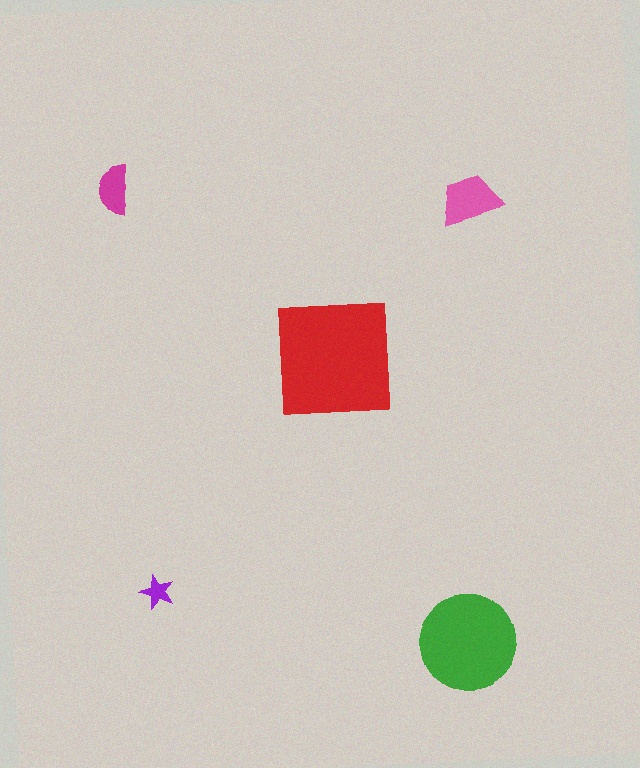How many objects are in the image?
There are 5 objects in the image.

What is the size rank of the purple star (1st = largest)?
5th.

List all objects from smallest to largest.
The purple star, the magenta semicircle, the pink trapezoid, the green circle, the red square.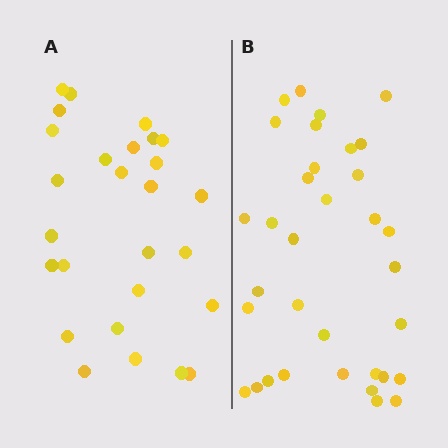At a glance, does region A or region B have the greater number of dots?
Region B (the right region) has more dots.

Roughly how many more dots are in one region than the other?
Region B has roughly 8 or so more dots than region A.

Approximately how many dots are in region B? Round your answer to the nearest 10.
About 30 dots. (The exact count is 34, which rounds to 30.)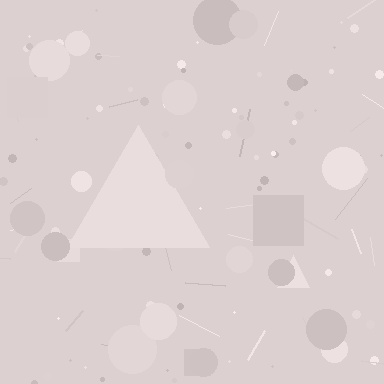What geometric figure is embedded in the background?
A triangle is embedded in the background.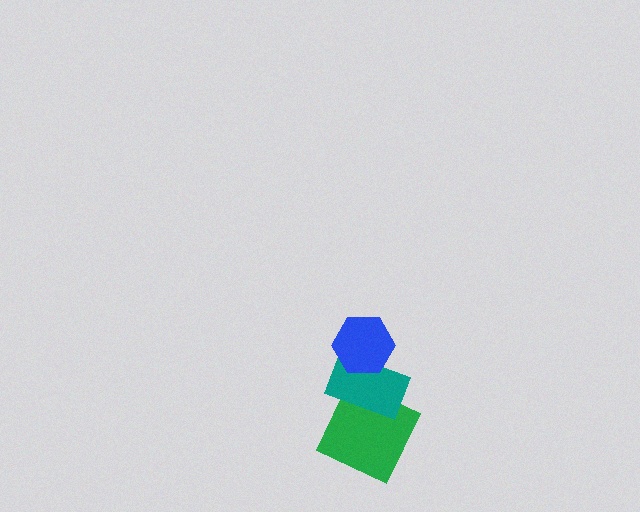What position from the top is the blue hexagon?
The blue hexagon is 1st from the top.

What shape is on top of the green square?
The teal rectangle is on top of the green square.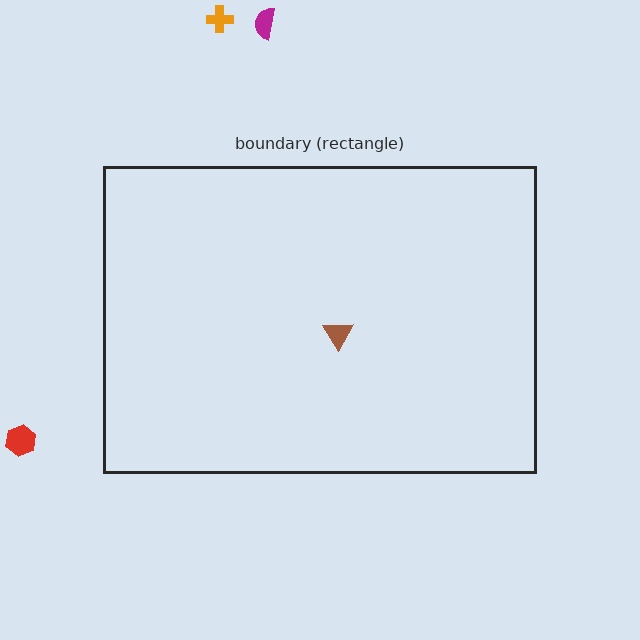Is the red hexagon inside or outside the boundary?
Outside.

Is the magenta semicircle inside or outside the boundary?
Outside.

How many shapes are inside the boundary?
1 inside, 3 outside.